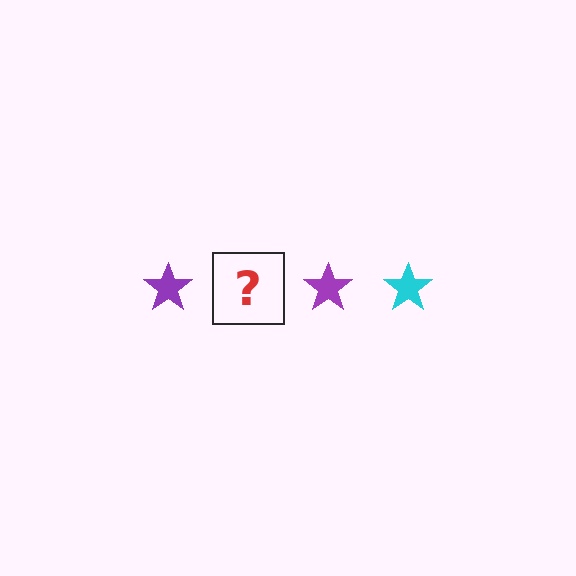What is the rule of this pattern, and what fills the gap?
The rule is that the pattern cycles through purple, cyan stars. The gap should be filled with a cyan star.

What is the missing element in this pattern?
The missing element is a cyan star.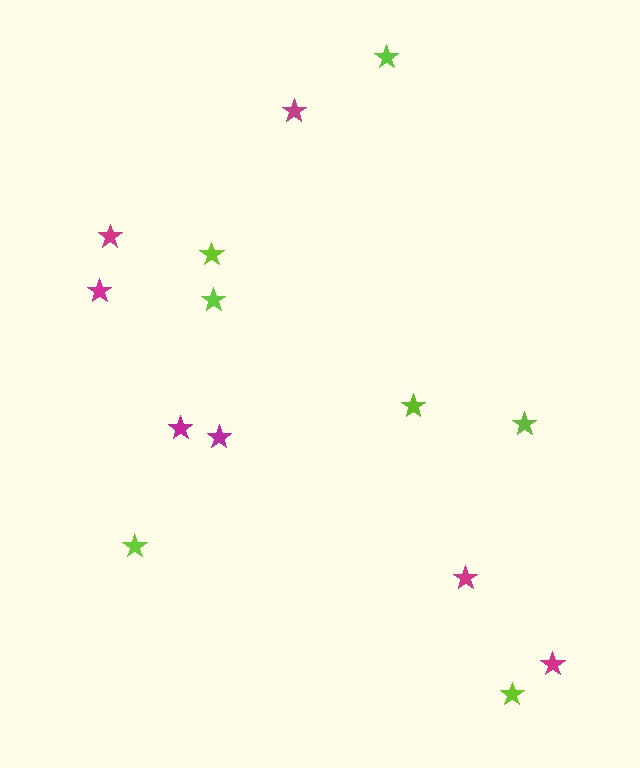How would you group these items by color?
There are 2 groups: one group of lime stars (7) and one group of magenta stars (7).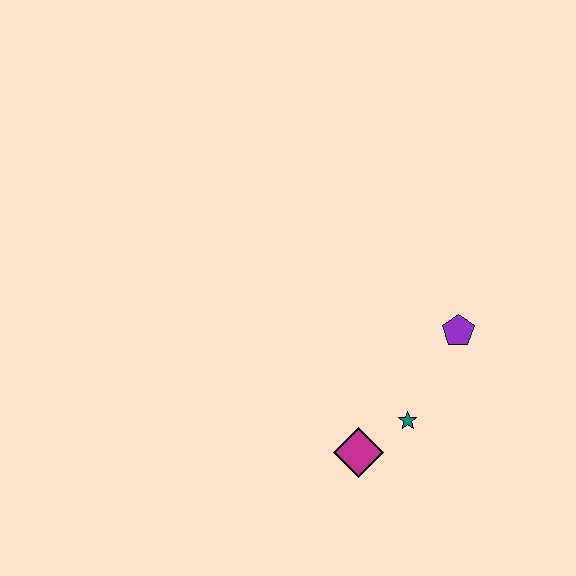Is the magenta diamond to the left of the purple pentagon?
Yes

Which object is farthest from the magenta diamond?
The purple pentagon is farthest from the magenta diamond.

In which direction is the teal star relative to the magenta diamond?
The teal star is to the right of the magenta diamond.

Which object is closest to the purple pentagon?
The teal star is closest to the purple pentagon.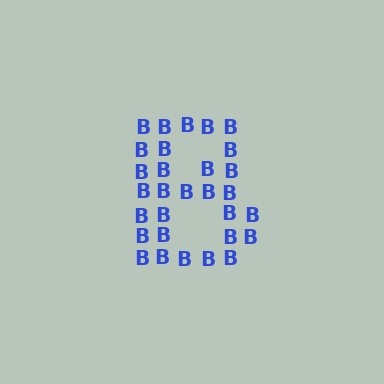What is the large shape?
The large shape is the letter B.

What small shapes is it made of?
It is made of small letter B's.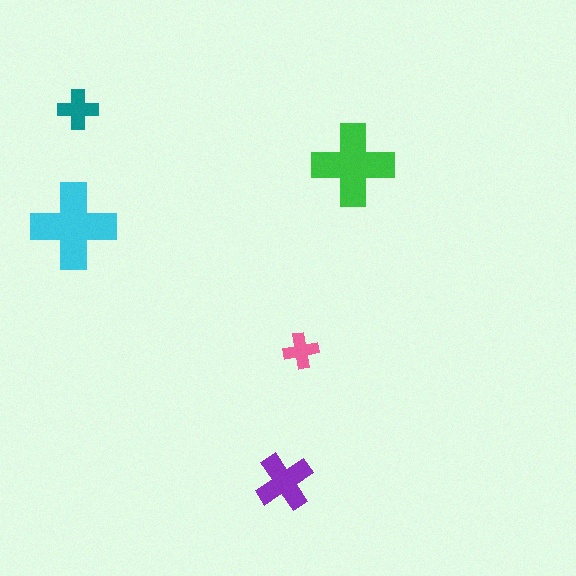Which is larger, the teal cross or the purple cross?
The purple one.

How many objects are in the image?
There are 5 objects in the image.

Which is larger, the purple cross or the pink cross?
The purple one.